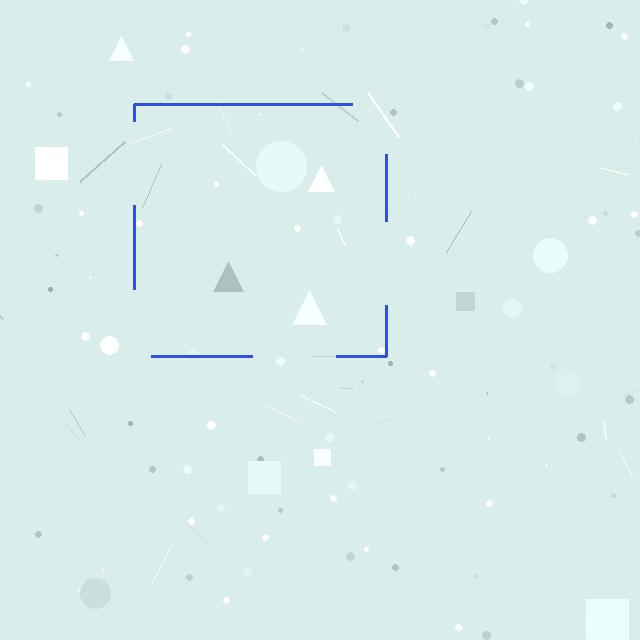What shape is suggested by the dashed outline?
The dashed outline suggests a square.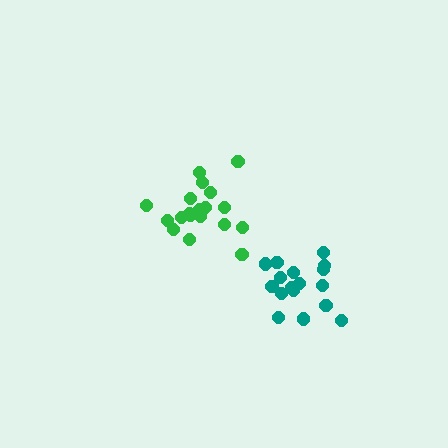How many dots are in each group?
Group 1: 19 dots, Group 2: 17 dots (36 total).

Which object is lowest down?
The teal cluster is bottommost.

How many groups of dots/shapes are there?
There are 2 groups.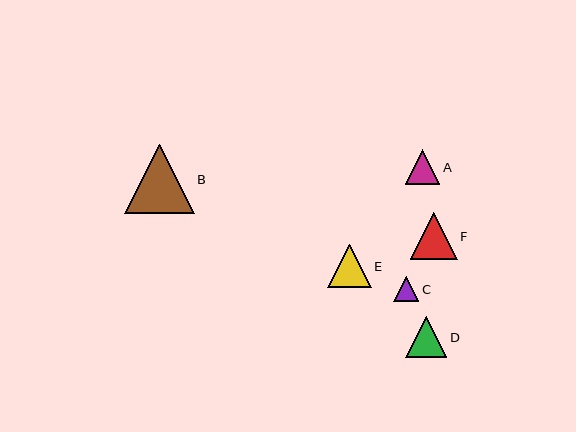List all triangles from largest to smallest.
From largest to smallest: B, F, E, D, A, C.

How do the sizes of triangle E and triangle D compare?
Triangle E and triangle D are approximately the same size.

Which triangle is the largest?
Triangle B is the largest with a size of approximately 69 pixels.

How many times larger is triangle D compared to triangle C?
Triangle D is approximately 1.6 times the size of triangle C.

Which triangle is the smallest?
Triangle C is the smallest with a size of approximately 25 pixels.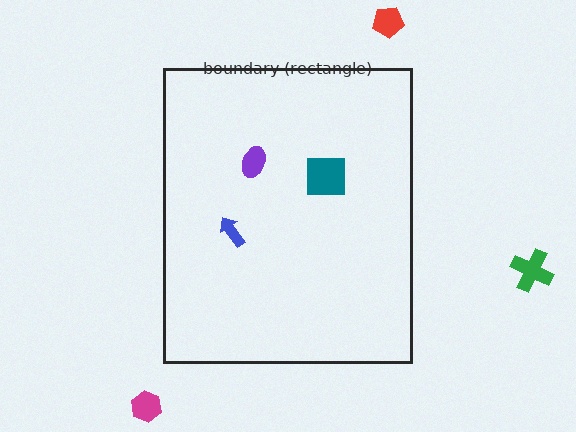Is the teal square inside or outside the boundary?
Inside.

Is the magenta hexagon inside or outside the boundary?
Outside.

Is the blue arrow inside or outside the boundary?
Inside.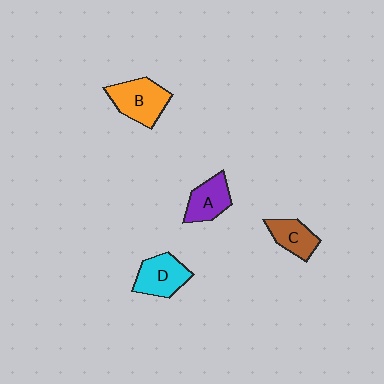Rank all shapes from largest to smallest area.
From largest to smallest: B (orange), D (cyan), A (purple), C (brown).